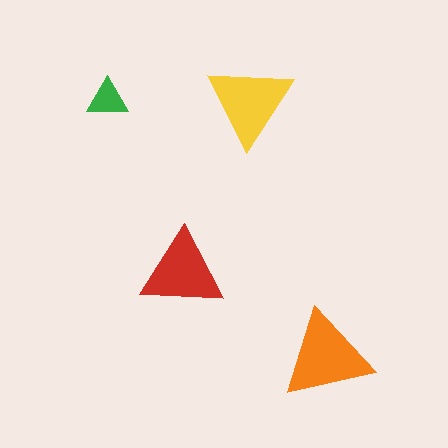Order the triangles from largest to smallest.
the orange one, the yellow one, the red one, the green one.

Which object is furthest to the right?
The orange triangle is rightmost.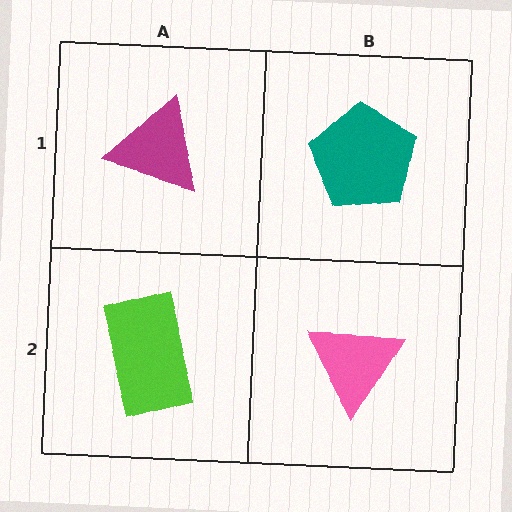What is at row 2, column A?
A lime rectangle.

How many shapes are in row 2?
2 shapes.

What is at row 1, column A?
A magenta triangle.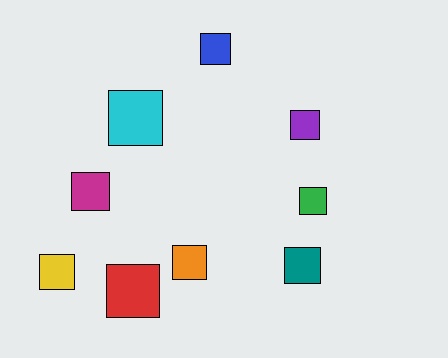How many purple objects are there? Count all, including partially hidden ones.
There is 1 purple object.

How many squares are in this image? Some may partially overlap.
There are 9 squares.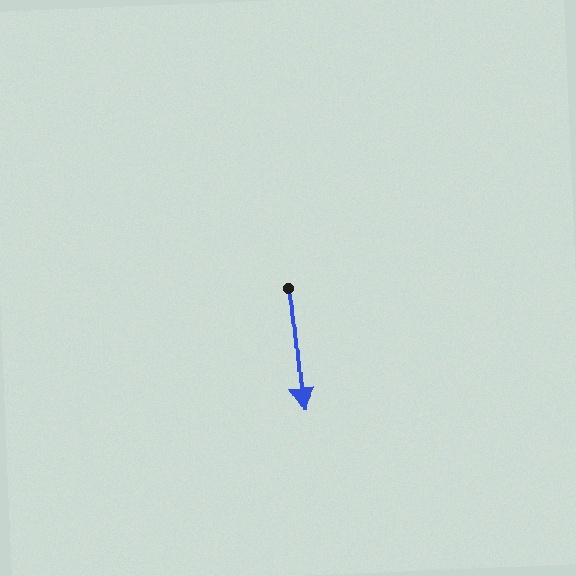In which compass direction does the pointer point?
South.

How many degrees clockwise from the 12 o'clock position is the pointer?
Approximately 175 degrees.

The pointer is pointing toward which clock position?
Roughly 6 o'clock.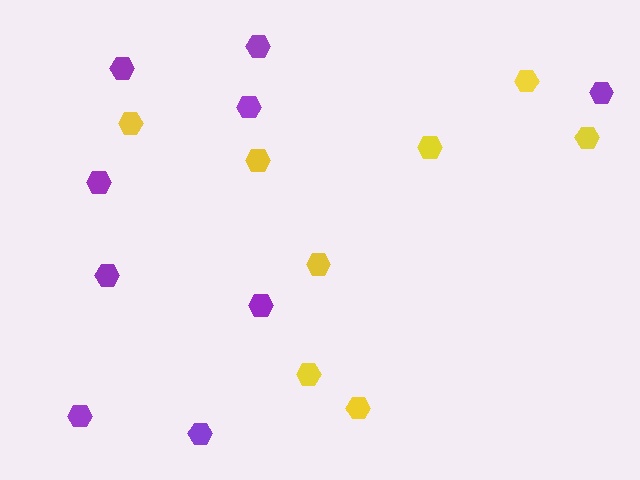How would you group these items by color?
There are 2 groups: one group of purple hexagons (9) and one group of yellow hexagons (8).